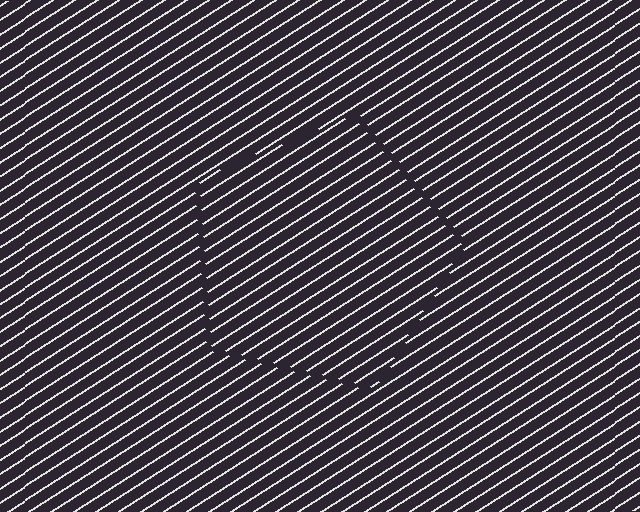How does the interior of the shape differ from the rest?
The interior of the shape contains the same grating, shifted by half a period — the contour is defined by the phase discontinuity where line-ends from the inner and outer gratings abut.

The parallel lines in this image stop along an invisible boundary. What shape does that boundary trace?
An illusory pentagon. The interior of the shape contains the same grating, shifted by half a period — the contour is defined by the phase discontinuity where line-ends from the inner and outer gratings abut.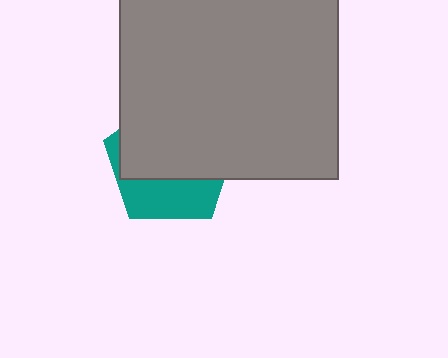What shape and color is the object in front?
The object in front is a gray rectangle.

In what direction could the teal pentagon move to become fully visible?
The teal pentagon could move down. That would shift it out from behind the gray rectangle entirely.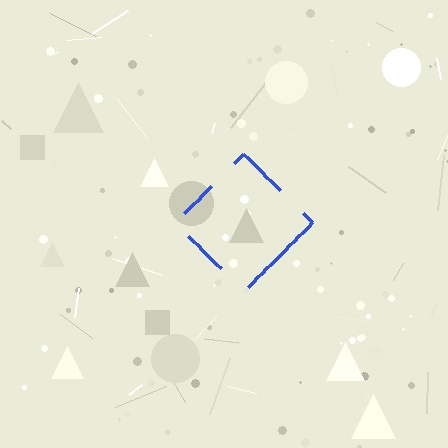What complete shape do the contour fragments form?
The contour fragments form a diamond.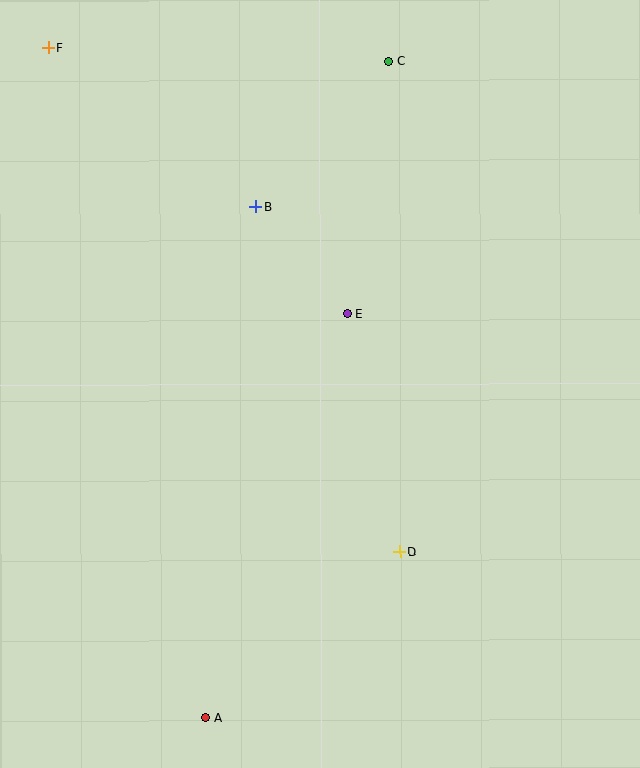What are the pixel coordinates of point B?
Point B is at (256, 207).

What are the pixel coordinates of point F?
Point F is at (48, 47).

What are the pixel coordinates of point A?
Point A is at (206, 718).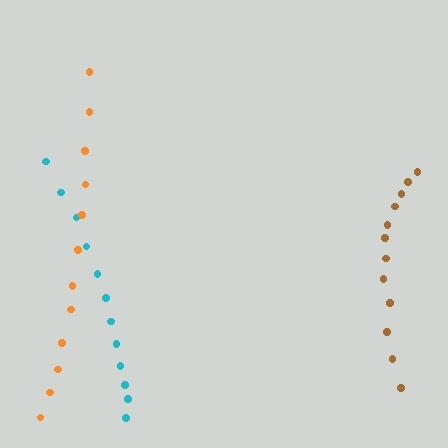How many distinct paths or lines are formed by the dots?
There are 3 distinct paths.